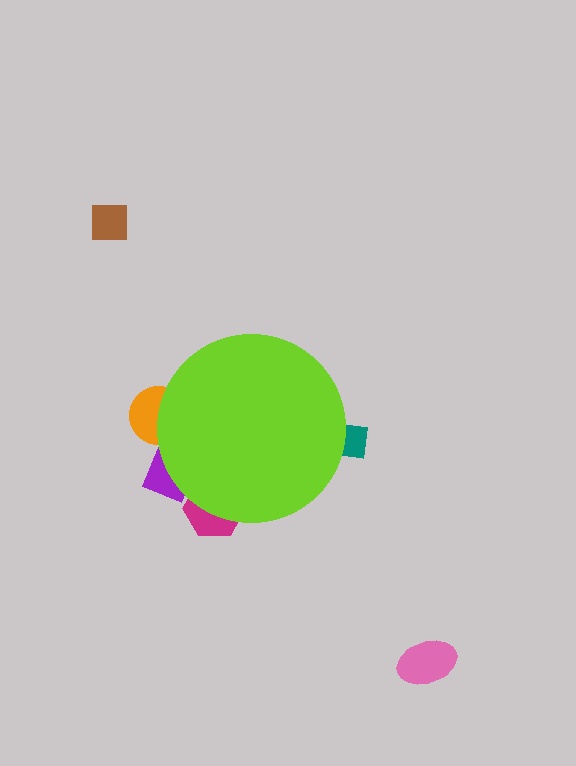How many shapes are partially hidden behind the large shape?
4 shapes are partially hidden.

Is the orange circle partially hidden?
Yes, the orange circle is partially hidden behind the lime circle.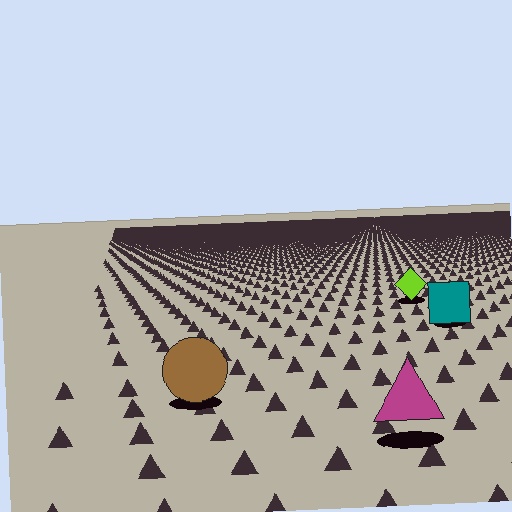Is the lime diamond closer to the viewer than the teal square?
No. The teal square is closer — you can tell from the texture gradient: the ground texture is coarser near it.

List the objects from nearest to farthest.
From nearest to farthest: the magenta triangle, the brown circle, the teal square, the lime diamond.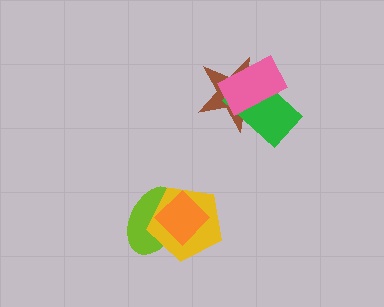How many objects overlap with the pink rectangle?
2 objects overlap with the pink rectangle.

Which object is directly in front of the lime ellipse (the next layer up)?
The yellow pentagon is directly in front of the lime ellipse.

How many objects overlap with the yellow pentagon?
2 objects overlap with the yellow pentagon.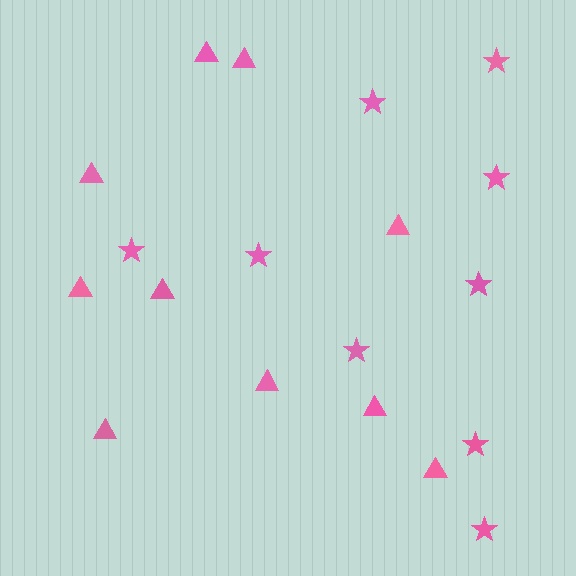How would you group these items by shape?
There are 2 groups: one group of triangles (10) and one group of stars (9).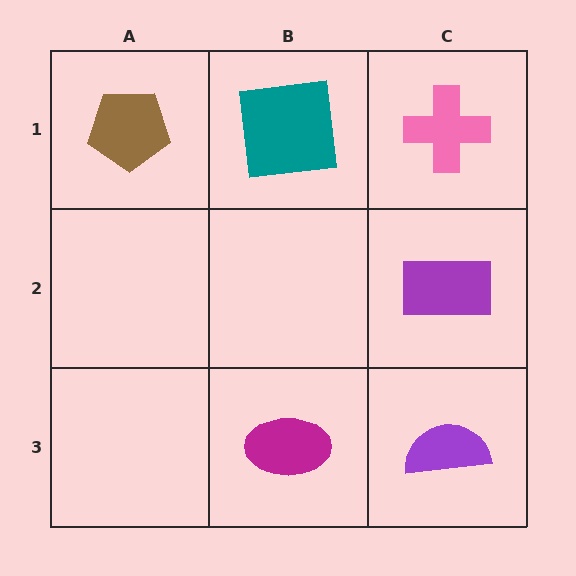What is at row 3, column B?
A magenta ellipse.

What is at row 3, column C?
A purple semicircle.